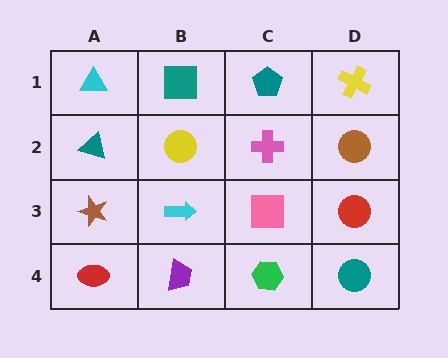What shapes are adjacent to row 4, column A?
A brown star (row 3, column A), a purple trapezoid (row 4, column B).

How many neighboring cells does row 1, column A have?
2.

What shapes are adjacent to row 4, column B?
A cyan arrow (row 3, column B), a red ellipse (row 4, column A), a green hexagon (row 4, column C).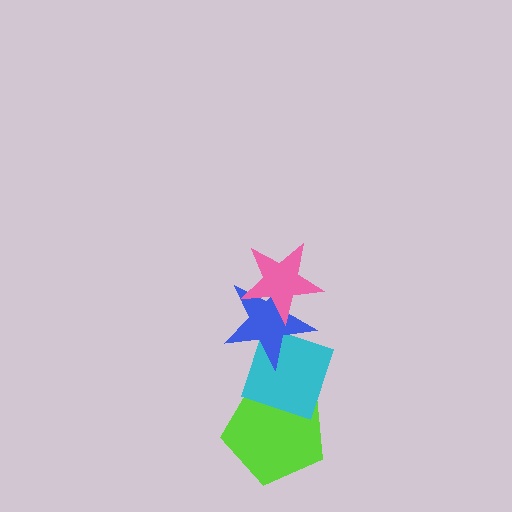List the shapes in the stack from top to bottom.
From top to bottom: the pink star, the blue star, the cyan diamond, the lime pentagon.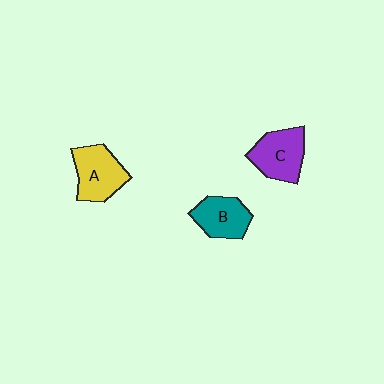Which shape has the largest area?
Shape A (yellow).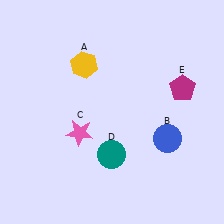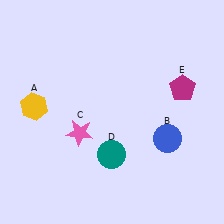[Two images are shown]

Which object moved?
The yellow hexagon (A) moved left.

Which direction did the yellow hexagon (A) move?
The yellow hexagon (A) moved left.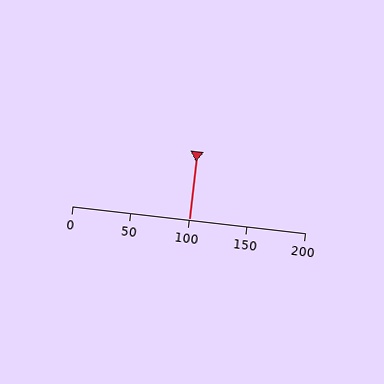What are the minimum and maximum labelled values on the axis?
The axis runs from 0 to 200.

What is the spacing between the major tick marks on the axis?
The major ticks are spaced 50 apart.